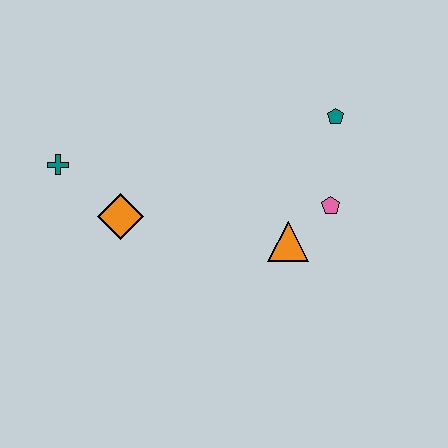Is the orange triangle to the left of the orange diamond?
No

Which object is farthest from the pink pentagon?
The teal cross is farthest from the pink pentagon.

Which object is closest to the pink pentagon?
The orange triangle is closest to the pink pentagon.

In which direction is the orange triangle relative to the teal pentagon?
The orange triangle is below the teal pentagon.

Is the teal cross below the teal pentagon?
Yes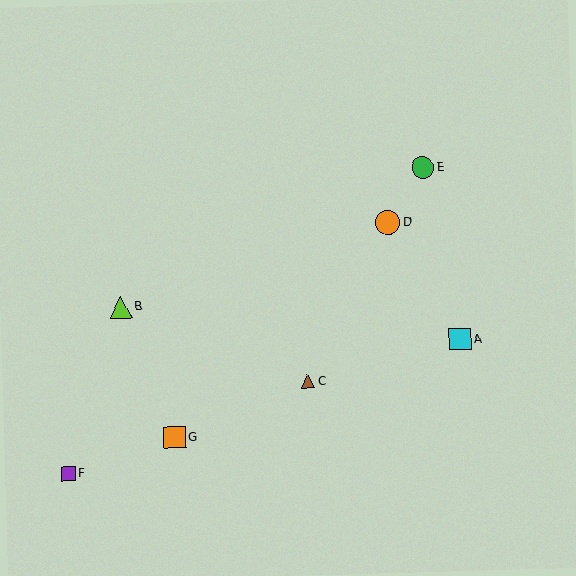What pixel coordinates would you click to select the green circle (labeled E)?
Click at (423, 168) to select the green circle E.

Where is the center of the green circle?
The center of the green circle is at (423, 168).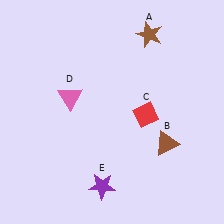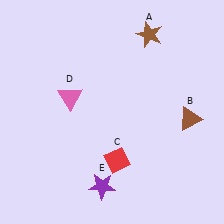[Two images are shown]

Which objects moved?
The objects that moved are: the brown triangle (B), the red diamond (C).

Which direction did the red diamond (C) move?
The red diamond (C) moved down.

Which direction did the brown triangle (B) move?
The brown triangle (B) moved up.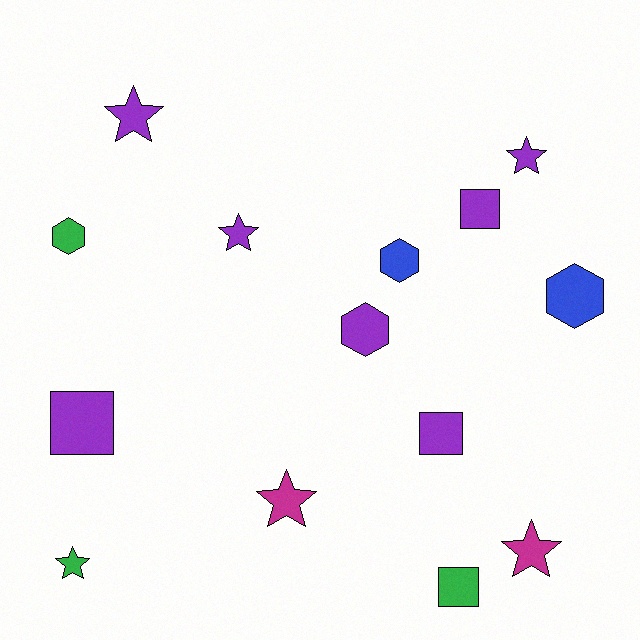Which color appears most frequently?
Purple, with 7 objects.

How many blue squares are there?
There are no blue squares.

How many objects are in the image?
There are 14 objects.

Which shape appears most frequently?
Star, with 6 objects.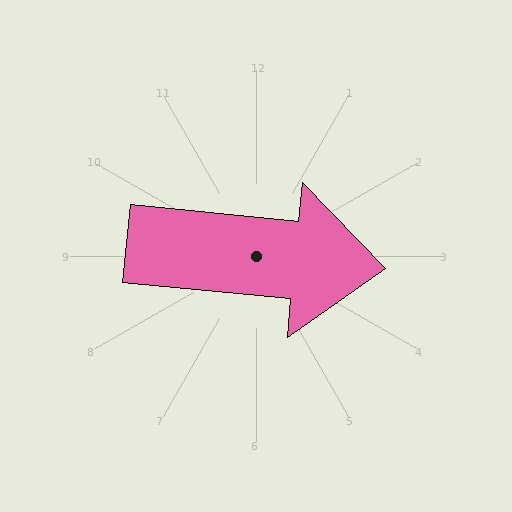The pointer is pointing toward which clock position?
Roughly 3 o'clock.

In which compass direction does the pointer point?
East.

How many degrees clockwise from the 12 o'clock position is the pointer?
Approximately 96 degrees.